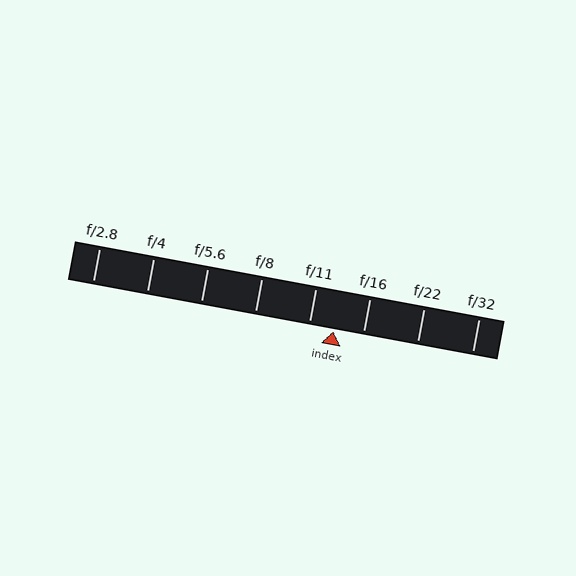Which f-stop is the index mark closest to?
The index mark is closest to f/11.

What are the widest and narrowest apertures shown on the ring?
The widest aperture shown is f/2.8 and the narrowest is f/32.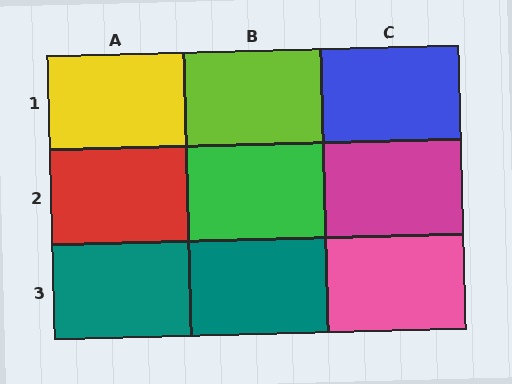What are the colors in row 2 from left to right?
Red, green, magenta.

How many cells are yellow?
1 cell is yellow.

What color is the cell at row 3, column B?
Teal.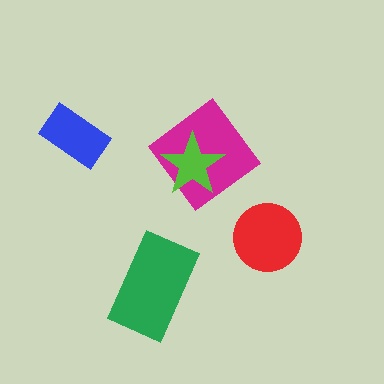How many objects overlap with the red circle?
0 objects overlap with the red circle.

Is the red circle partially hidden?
No, no other shape covers it.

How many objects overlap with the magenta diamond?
1 object overlaps with the magenta diamond.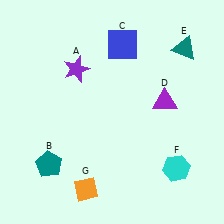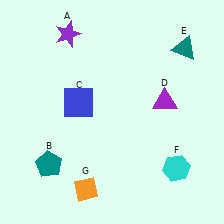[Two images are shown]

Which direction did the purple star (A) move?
The purple star (A) moved up.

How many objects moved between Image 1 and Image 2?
2 objects moved between the two images.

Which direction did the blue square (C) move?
The blue square (C) moved down.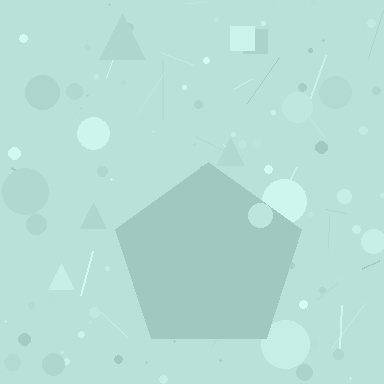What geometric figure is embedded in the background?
A pentagon is embedded in the background.